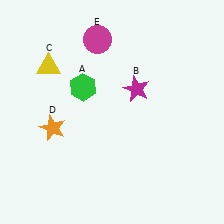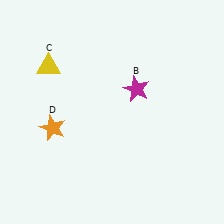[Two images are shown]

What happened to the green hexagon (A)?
The green hexagon (A) was removed in Image 2. It was in the top-left area of Image 1.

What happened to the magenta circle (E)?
The magenta circle (E) was removed in Image 2. It was in the top-left area of Image 1.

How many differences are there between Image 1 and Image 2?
There are 2 differences between the two images.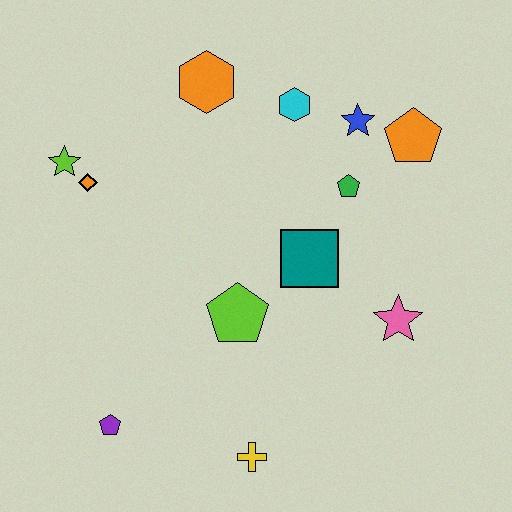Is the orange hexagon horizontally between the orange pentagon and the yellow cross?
No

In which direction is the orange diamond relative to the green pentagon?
The orange diamond is to the left of the green pentagon.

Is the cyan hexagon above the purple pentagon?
Yes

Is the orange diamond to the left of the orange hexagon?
Yes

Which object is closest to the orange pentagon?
The blue star is closest to the orange pentagon.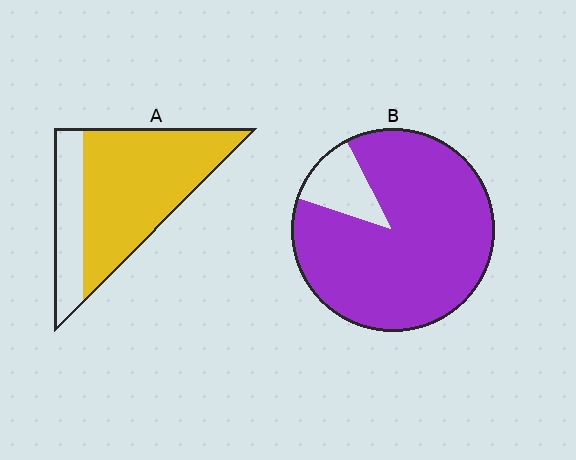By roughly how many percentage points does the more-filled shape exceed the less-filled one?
By roughly 15 percentage points (B over A).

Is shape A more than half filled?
Yes.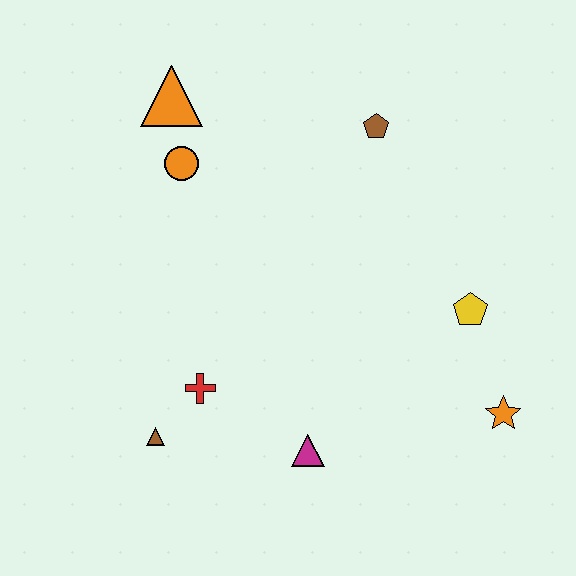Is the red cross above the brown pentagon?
No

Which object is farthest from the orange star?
The orange triangle is farthest from the orange star.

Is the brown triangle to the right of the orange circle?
No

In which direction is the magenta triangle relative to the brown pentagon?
The magenta triangle is below the brown pentagon.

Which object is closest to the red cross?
The brown triangle is closest to the red cross.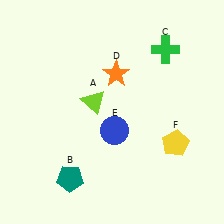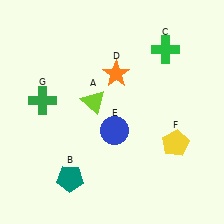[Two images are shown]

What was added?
A green cross (G) was added in Image 2.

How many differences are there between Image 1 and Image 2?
There is 1 difference between the two images.